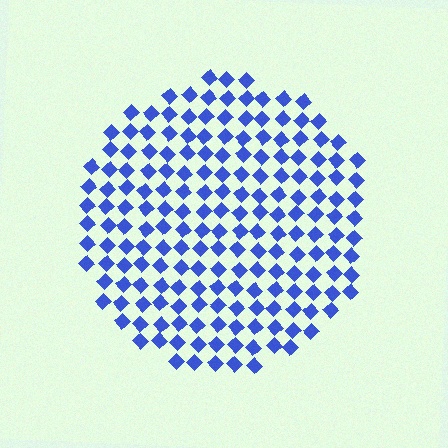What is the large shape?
The large shape is a circle.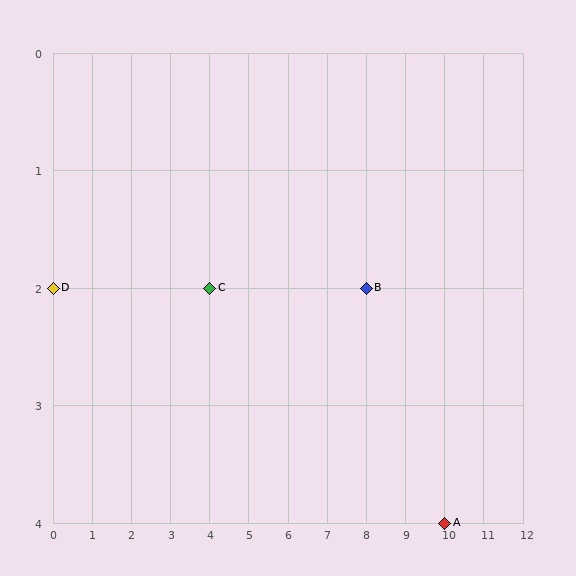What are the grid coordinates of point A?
Point A is at grid coordinates (10, 4).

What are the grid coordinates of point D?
Point D is at grid coordinates (0, 2).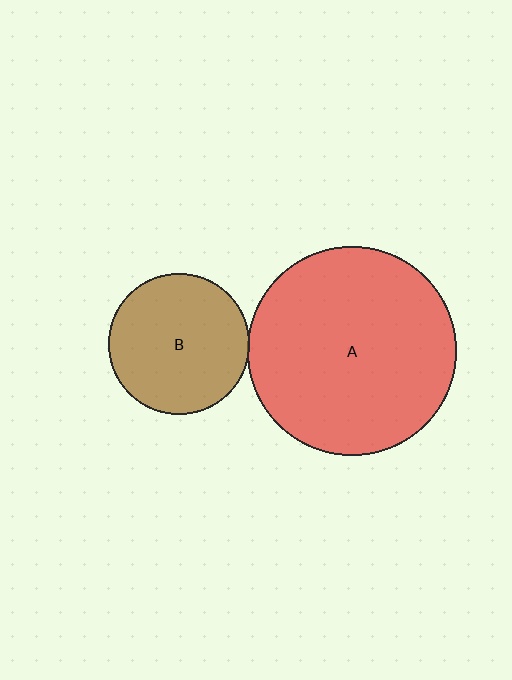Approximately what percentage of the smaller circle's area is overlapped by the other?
Approximately 5%.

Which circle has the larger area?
Circle A (red).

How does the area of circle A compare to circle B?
Approximately 2.2 times.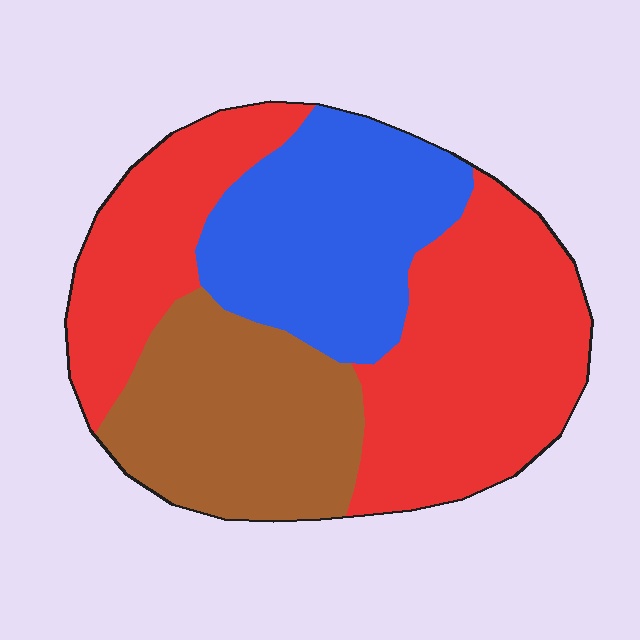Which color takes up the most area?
Red, at roughly 50%.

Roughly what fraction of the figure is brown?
Brown covers 25% of the figure.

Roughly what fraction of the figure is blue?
Blue takes up about one quarter (1/4) of the figure.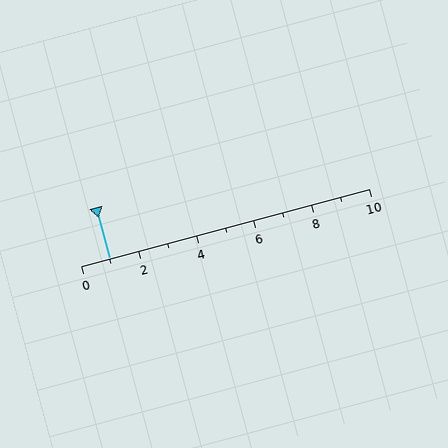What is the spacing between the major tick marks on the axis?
The major ticks are spaced 2 apart.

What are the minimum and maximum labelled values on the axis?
The axis runs from 0 to 10.